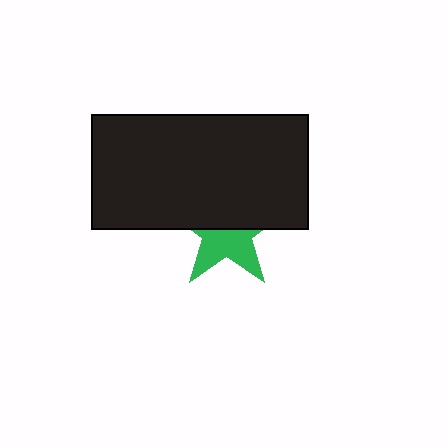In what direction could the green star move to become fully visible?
The green star could move down. That would shift it out from behind the black rectangle entirely.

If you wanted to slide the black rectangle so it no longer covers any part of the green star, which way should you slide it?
Slide it up — that is the most direct way to separate the two shapes.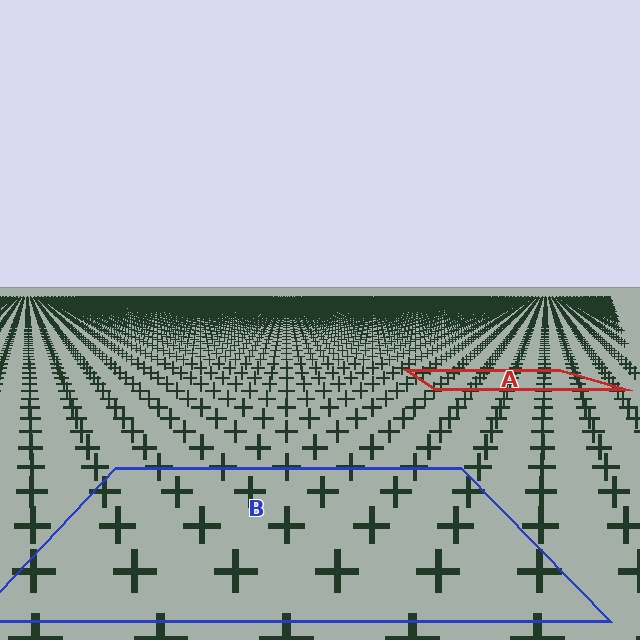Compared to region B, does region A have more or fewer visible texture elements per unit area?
Region A has more texture elements per unit area — they are packed more densely because it is farther away.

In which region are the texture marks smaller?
The texture marks are smaller in region A, because it is farther away.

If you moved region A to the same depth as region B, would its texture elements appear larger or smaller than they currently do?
They would appear larger. At a closer depth, the same texture elements are projected at a bigger on-screen size.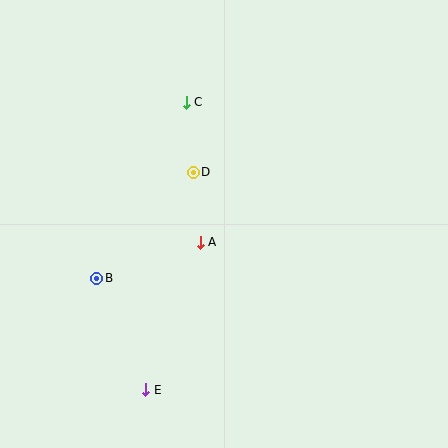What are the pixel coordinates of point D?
Point D is at (193, 172).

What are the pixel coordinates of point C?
Point C is at (186, 102).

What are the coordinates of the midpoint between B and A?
The midpoint between B and A is at (149, 260).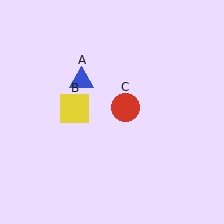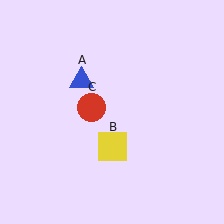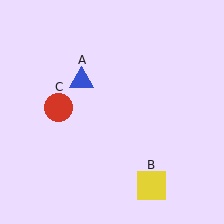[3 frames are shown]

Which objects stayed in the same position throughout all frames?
Blue triangle (object A) remained stationary.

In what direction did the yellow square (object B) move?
The yellow square (object B) moved down and to the right.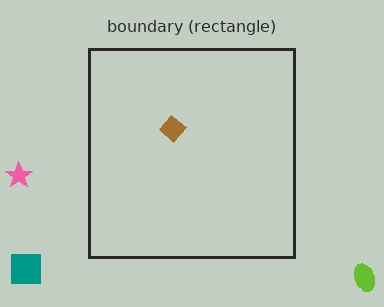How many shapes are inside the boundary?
1 inside, 3 outside.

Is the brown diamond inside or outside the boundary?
Inside.